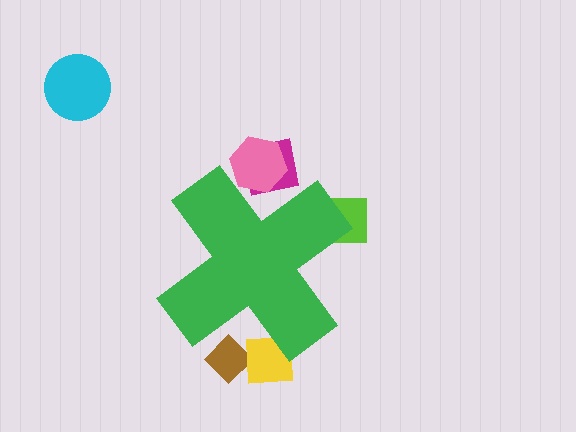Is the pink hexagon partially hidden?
Yes, the pink hexagon is partially hidden behind the green cross.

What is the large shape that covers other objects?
A green cross.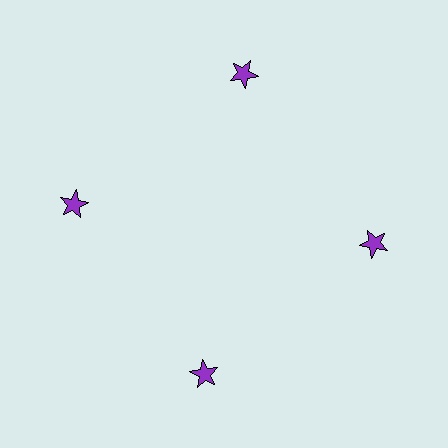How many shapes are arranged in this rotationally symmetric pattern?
There are 4 shapes, arranged in 4 groups of 1.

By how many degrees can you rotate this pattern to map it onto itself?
The pattern maps onto itself every 90 degrees of rotation.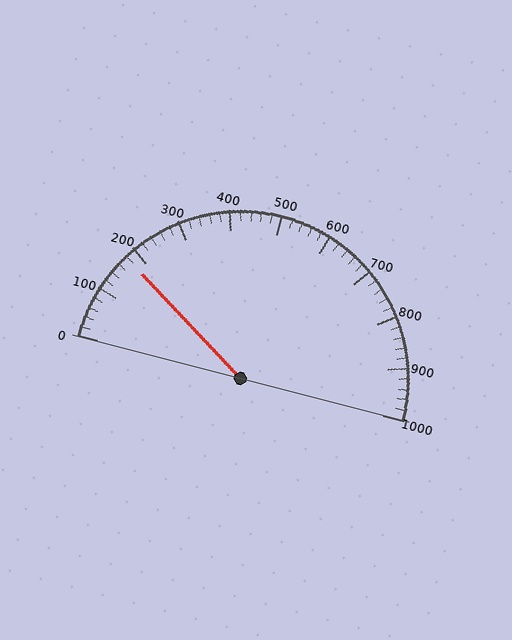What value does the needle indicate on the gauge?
The needle indicates approximately 180.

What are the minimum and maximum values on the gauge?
The gauge ranges from 0 to 1000.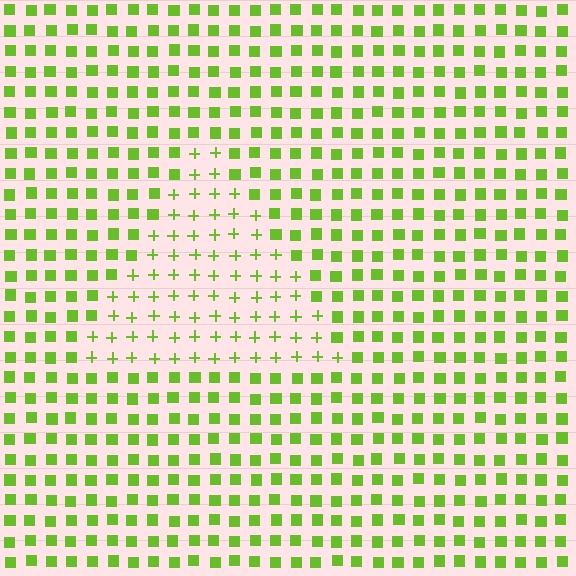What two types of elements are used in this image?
The image uses plus signs inside the triangle region and squares outside it.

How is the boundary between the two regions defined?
The boundary is defined by a change in element shape: plus signs inside vs. squares outside. All elements share the same color and spacing.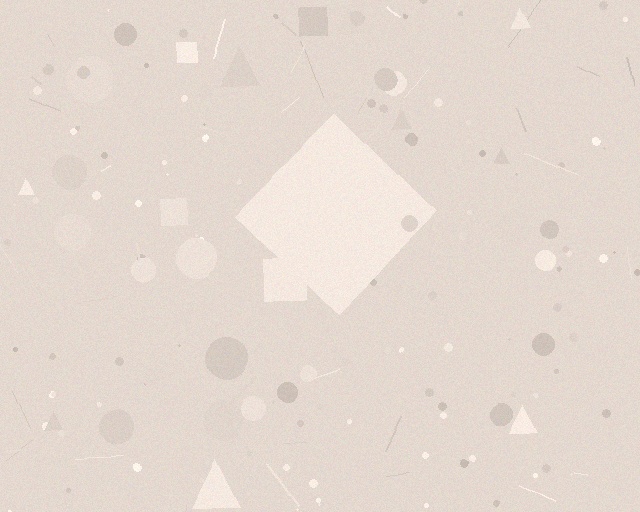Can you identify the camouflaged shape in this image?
The camouflaged shape is a diamond.